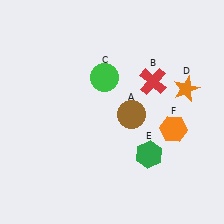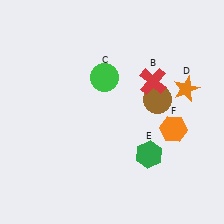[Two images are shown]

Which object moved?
The brown circle (A) moved right.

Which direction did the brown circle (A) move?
The brown circle (A) moved right.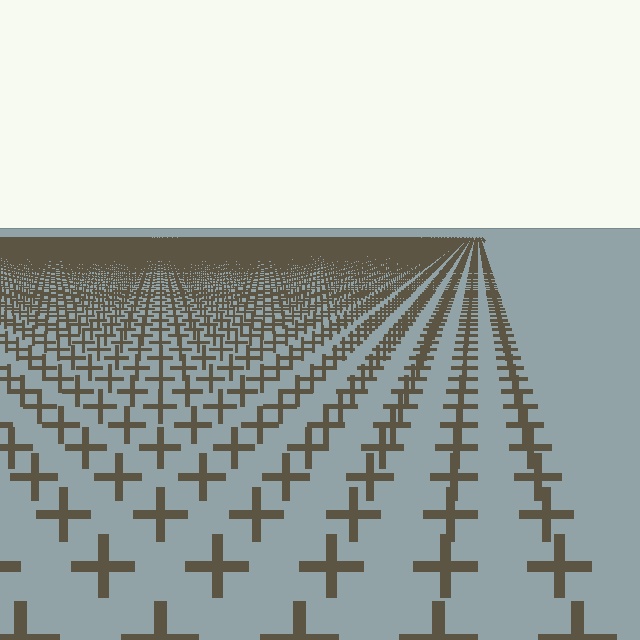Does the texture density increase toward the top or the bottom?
Density increases toward the top.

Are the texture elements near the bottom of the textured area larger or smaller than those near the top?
Larger. Near the bottom, elements are closer to the viewer and appear at a bigger on-screen size.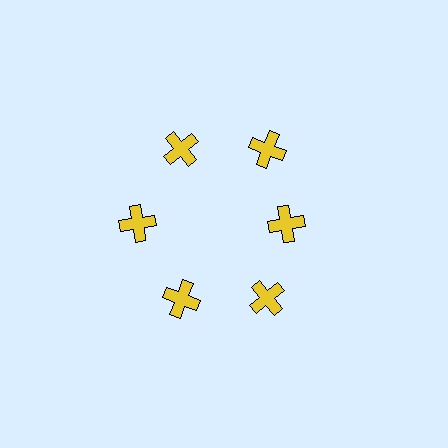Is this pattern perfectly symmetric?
No. The 6 yellow crosses are arranged in a ring, but one element near the 3 o'clock position is pulled inward toward the center, breaking the 6-fold rotational symmetry.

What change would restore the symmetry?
The symmetry would be restored by moving it outward, back onto the ring so that all 6 crosses sit at equal angles and equal distance from the center.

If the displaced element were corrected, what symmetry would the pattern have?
It would have 6-fold rotational symmetry — the pattern would map onto itself every 60 degrees.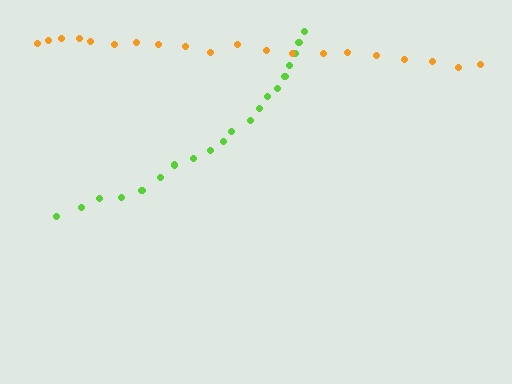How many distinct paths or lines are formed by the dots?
There are 2 distinct paths.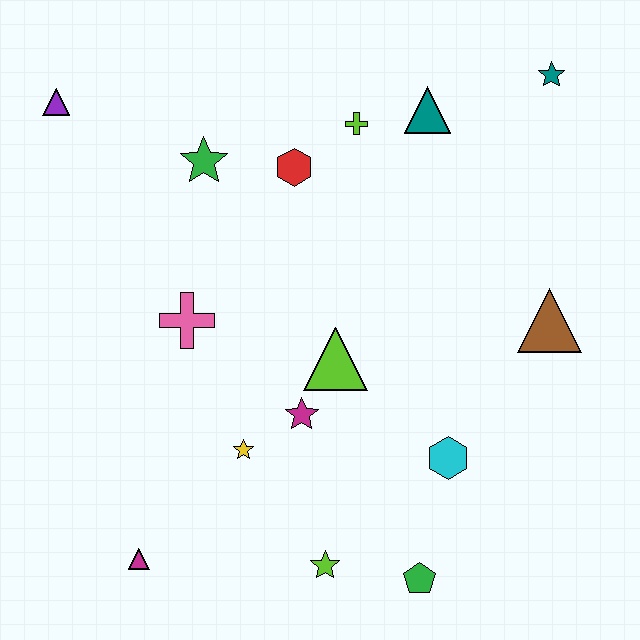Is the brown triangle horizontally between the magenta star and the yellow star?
No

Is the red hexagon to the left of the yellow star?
No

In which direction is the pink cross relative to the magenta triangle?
The pink cross is above the magenta triangle.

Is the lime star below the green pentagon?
No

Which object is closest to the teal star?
The teal triangle is closest to the teal star.